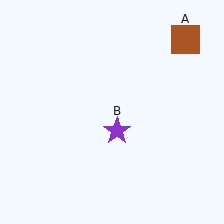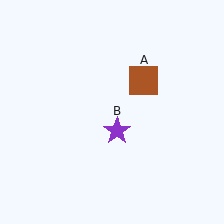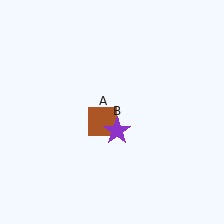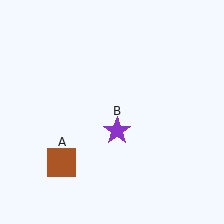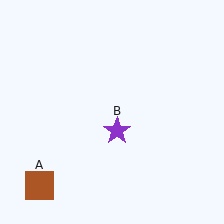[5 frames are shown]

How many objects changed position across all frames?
1 object changed position: brown square (object A).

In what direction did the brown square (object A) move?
The brown square (object A) moved down and to the left.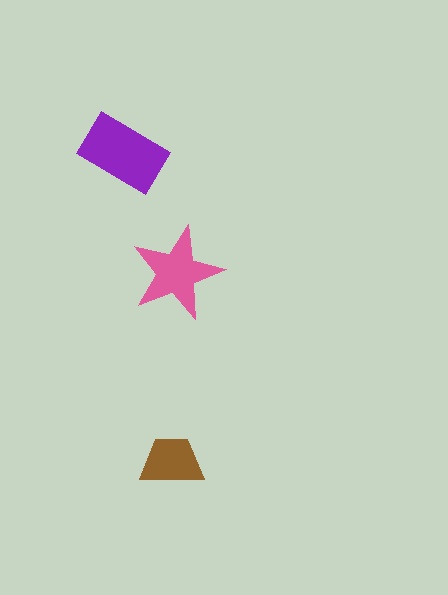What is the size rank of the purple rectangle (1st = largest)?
1st.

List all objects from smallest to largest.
The brown trapezoid, the pink star, the purple rectangle.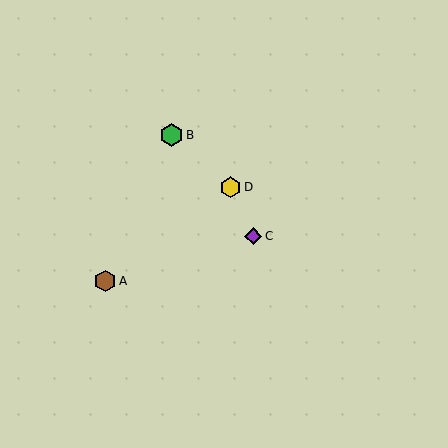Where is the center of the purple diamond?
The center of the purple diamond is at (253, 236).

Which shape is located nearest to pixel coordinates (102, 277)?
The brown hexagon (labeled A) at (105, 281) is nearest to that location.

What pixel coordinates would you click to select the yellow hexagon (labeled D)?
Click at (231, 187) to select the yellow hexagon D.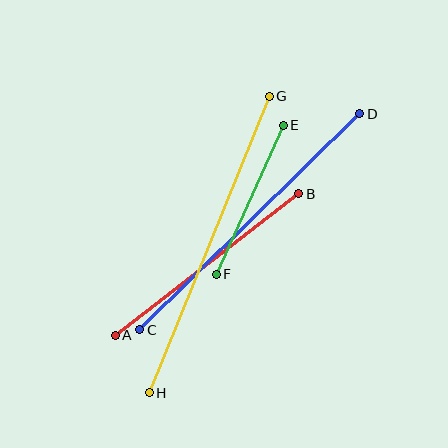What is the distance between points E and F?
The distance is approximately 163 pixels.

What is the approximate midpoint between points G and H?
The midpoint is at approximately (209, 244) pixels.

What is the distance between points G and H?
The distance is approximately 320 pixels.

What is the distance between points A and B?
The distance is approximately 231 pixels.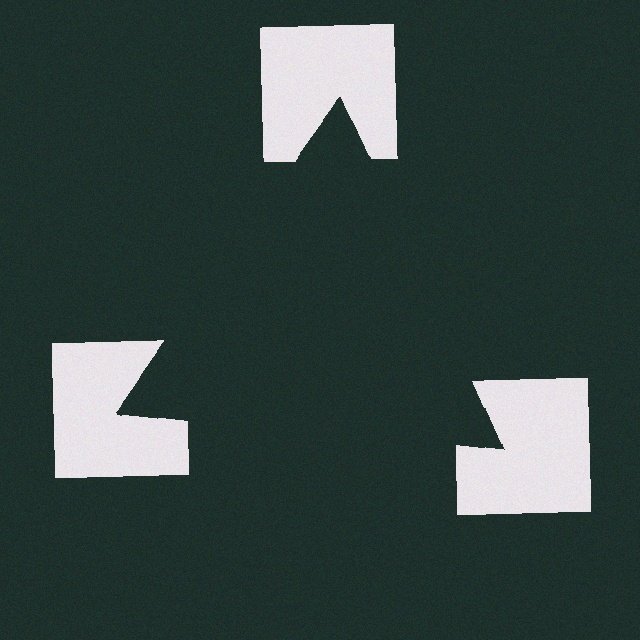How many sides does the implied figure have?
3 sides.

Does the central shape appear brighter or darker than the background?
It typically appears slightly darker than the background, even though no actual brightness change is drawn.